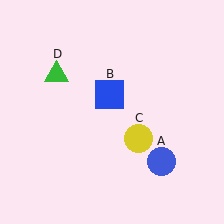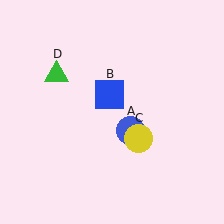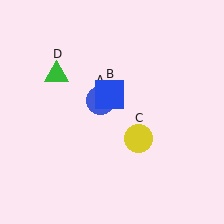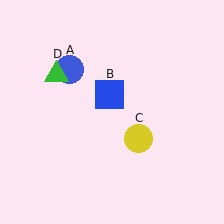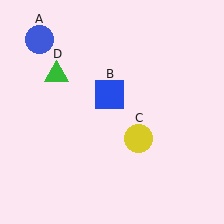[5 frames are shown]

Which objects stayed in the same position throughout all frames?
Blue square (object B) and yellow circle (object C) and green triangle (object D) remained stationary.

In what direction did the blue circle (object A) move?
The blue circle (object A) moved up and to the left.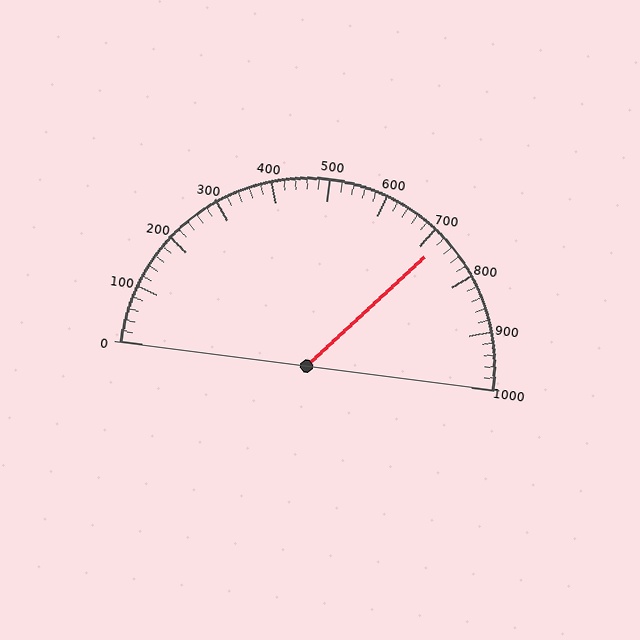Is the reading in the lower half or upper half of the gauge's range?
The reading is in the upper half of the range (0 to 1000).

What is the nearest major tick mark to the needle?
The nearest major tick mark is 700.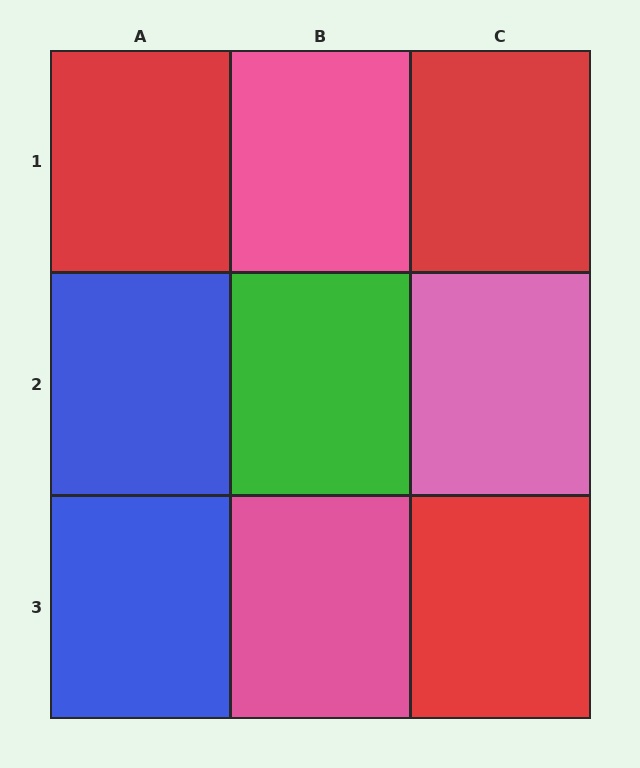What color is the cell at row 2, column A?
Blue.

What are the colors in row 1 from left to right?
Red, pink, red.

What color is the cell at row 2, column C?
Pink.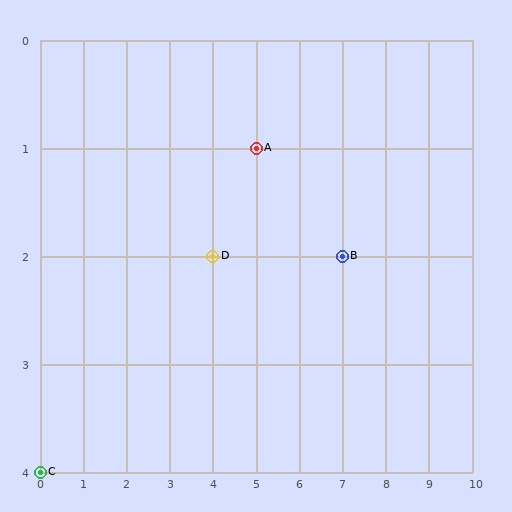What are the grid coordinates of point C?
Point C is at grid coordinates (0, 4).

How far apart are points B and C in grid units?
Points B and C are 7 columns and 2 rows apart (about 7.3 grid units diagonally).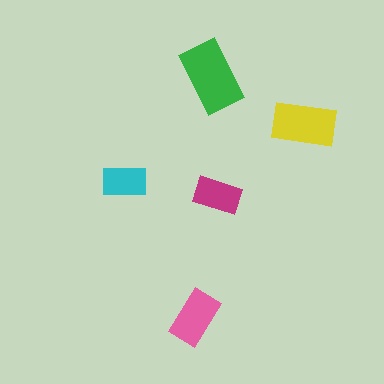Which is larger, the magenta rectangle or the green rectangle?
The green one.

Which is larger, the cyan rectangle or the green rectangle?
The green one.